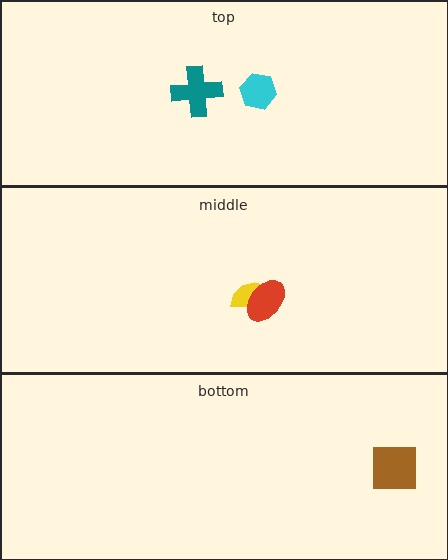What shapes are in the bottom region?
The brown square.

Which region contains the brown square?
The bottom region.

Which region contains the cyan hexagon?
The top region.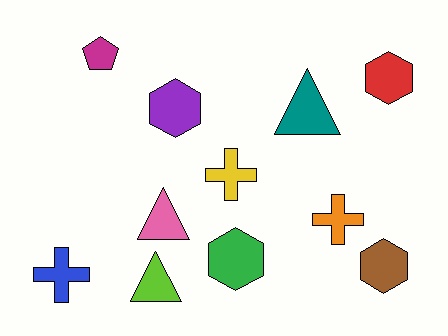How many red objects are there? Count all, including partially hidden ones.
There is 1 red object.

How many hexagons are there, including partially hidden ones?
There are 4 hexagons.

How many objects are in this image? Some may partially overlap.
There are 11 objects.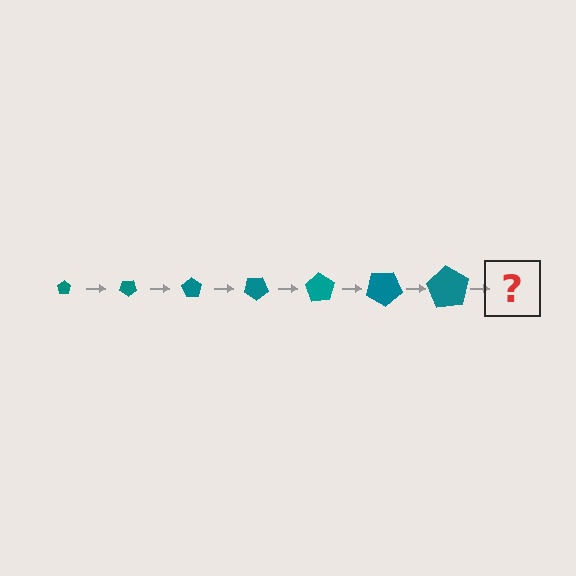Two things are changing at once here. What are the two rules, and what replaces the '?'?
The two rules are that the pentagon grows larger each step and it rotates 35 degrees each step. The '?' should be a pentagon, larger than the previous one and rotated 245 degrees from the start.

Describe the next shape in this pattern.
It should be a pentagon, larger than the previous one and rotated 245 degrees from the start.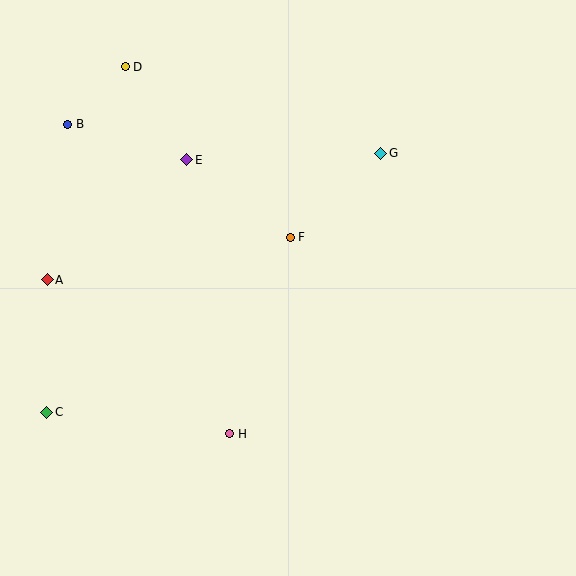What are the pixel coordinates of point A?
Point A is at (47, 280).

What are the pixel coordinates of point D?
Point D is at (125, 67).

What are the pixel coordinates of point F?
Point F is at (290, 237).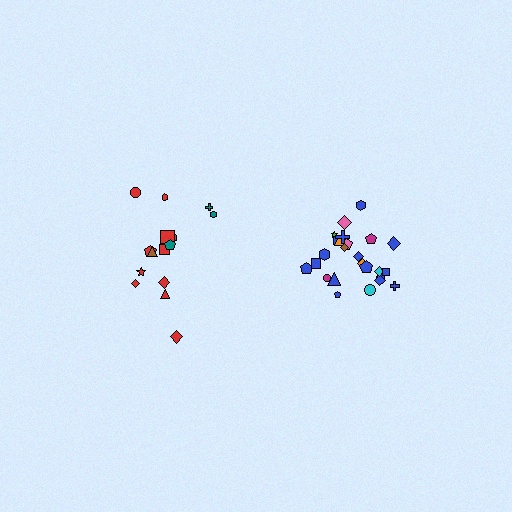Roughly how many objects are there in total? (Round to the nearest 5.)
Roughly 40 objects in total.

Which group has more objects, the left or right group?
The right group.